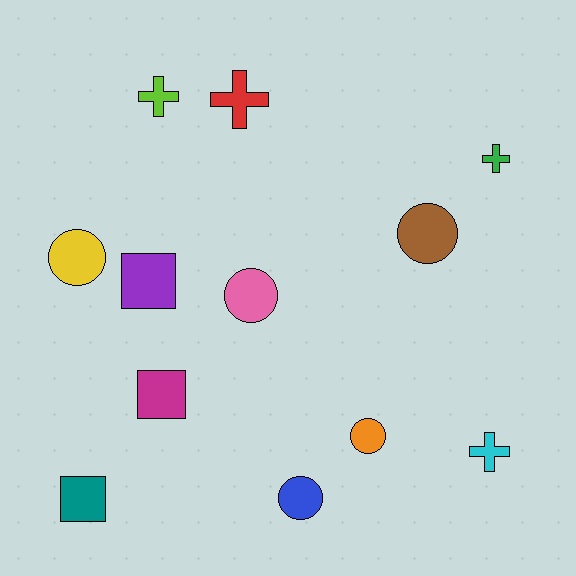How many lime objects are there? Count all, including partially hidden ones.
There is 1 lime object.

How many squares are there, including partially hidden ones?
There are 3 squares.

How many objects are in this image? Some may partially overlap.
There are 12 objects.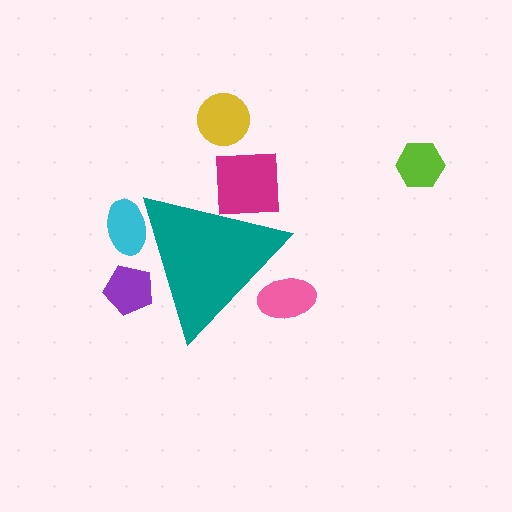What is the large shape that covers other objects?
A teal triangle.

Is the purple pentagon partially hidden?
Yes, the purple pentagon is partially hidden behind the teal triangle.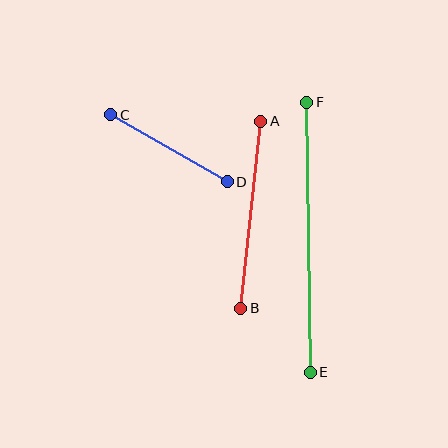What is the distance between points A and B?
The distance is approximately 188 pixels.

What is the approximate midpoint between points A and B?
The midpoint is at approximately (251, 215) pixels.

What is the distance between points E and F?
The distance is approximately 270 pixels.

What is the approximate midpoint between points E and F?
The midpoint is at approximately (309, 237) pixels.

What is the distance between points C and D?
The distance is approximately 135 pixels.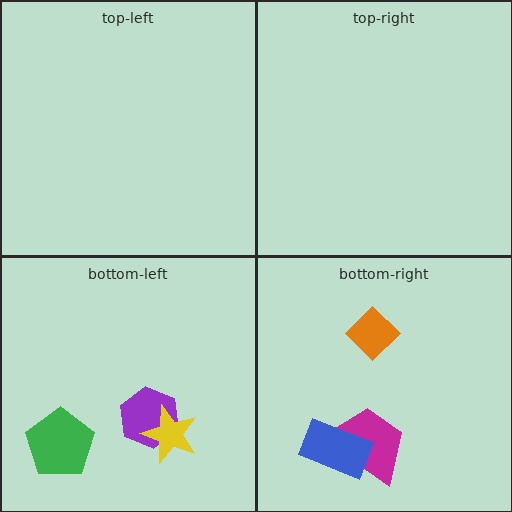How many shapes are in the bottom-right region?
3.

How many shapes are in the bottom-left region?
3.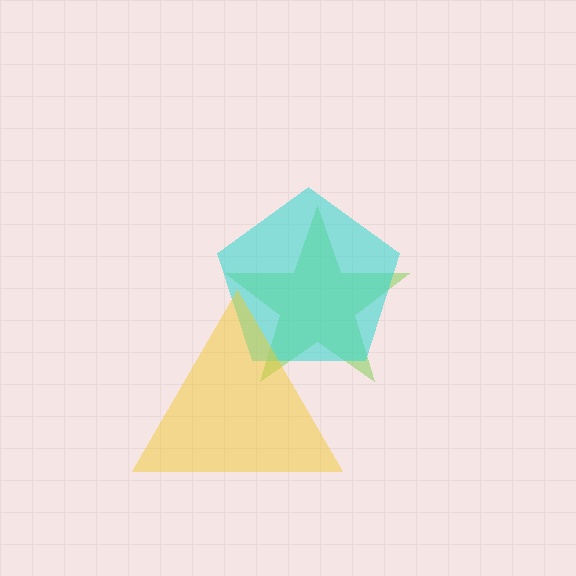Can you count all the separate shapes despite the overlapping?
Yes, there are 3 separate shapes.